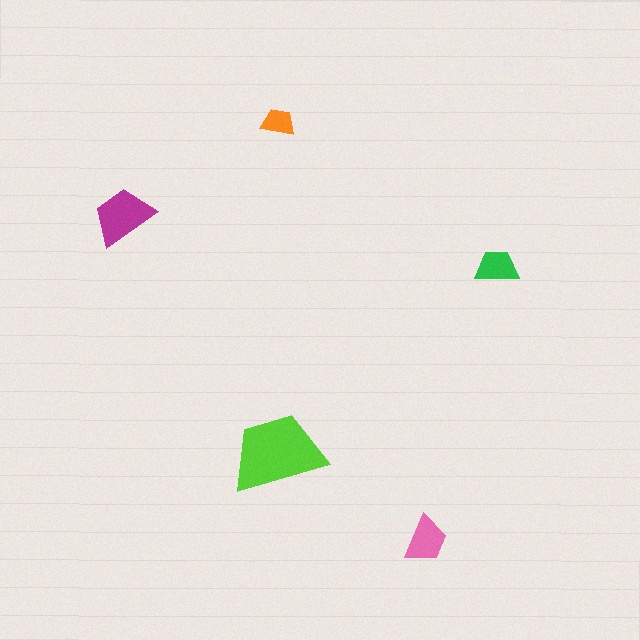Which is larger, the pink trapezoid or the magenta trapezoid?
The magenta one.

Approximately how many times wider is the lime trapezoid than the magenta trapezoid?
About 1.5 times wider.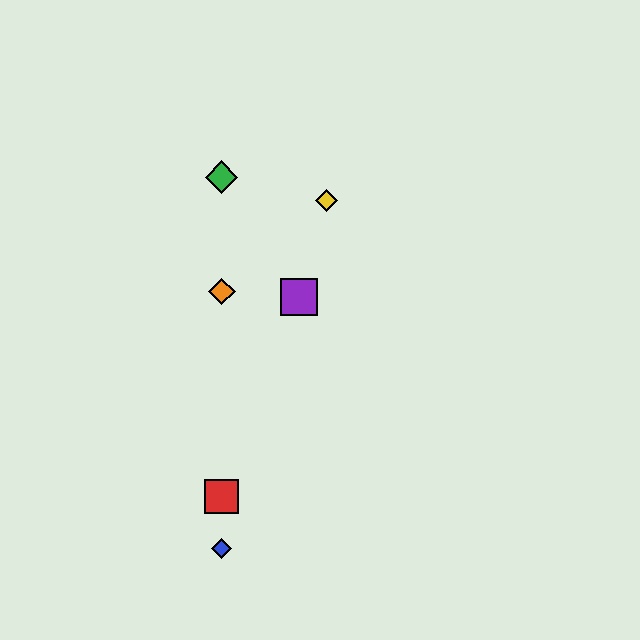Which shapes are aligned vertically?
The red square, the blue diamond, the green diamond, the orange diamond are aligned vertically.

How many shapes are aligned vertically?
4 shapes (the red square, the blue diamond, the green diamond, the orange diamond) are aligned vertically.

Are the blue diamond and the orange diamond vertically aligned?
Yes, both are at x≈222.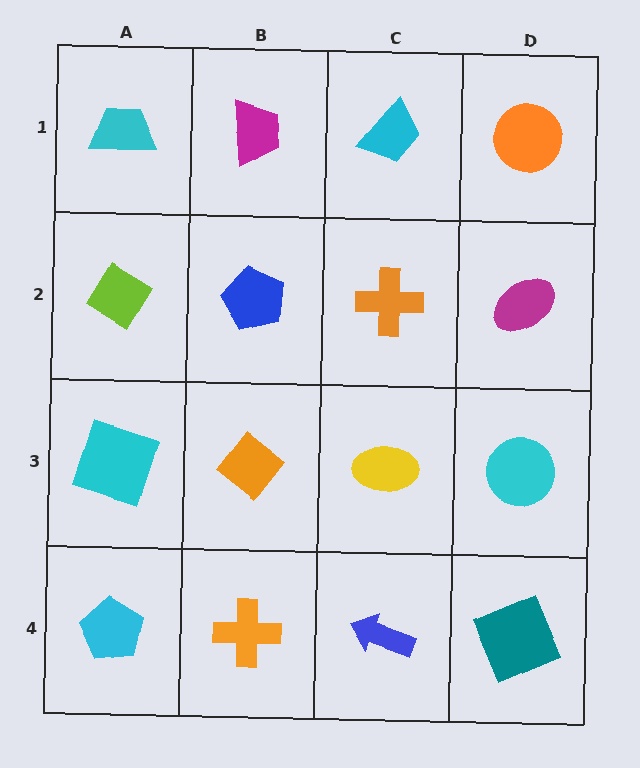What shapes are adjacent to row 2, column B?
A magenta trapezoid (row 1, column B), an orange diamond (row 3, column B), a lime diamond (row 2, column A), an orange cross (row 2, column C).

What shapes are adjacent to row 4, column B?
An orange diamond (row 3, column B), a cyan pentagon (row 4, column A), a blue arrow (row 4, column C).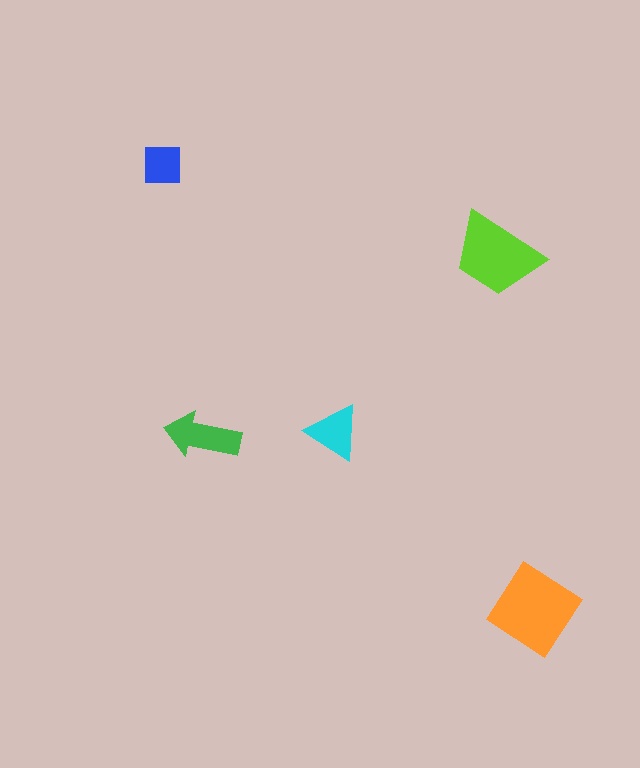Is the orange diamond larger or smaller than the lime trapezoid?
Larger.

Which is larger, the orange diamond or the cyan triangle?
The orange diamond.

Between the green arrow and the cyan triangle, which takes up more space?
The green arrow.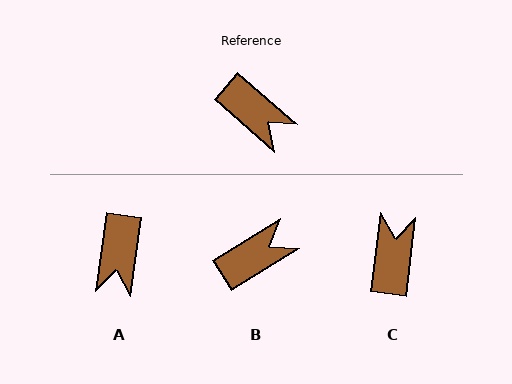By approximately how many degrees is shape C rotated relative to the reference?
Approximately 124 degrees counter-clockwise.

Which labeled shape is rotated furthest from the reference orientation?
C, about 124 degrees away.